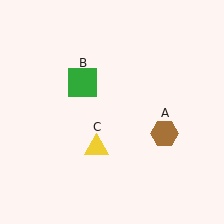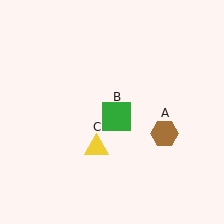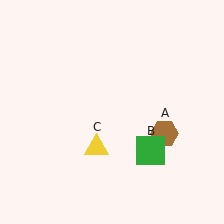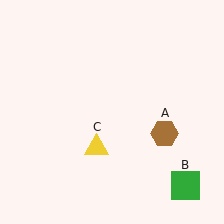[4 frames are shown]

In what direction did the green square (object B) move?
The green square (object B) moved down and to the right.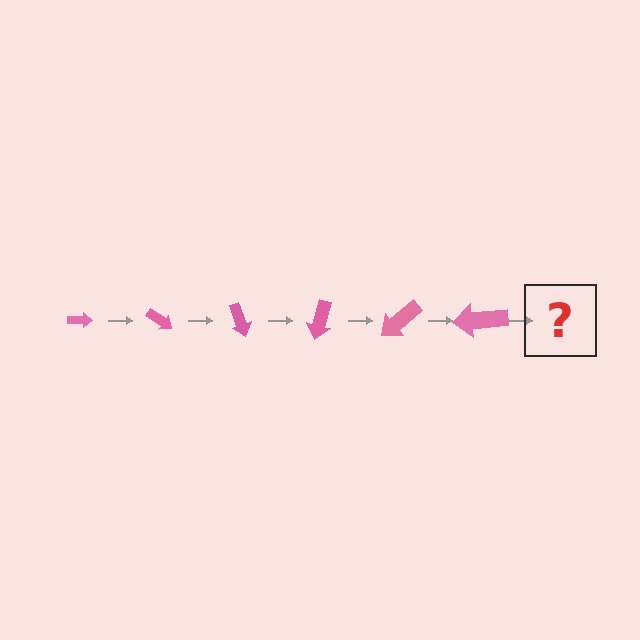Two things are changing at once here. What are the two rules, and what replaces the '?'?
The two rules are that the arrow grows larger each step and it rotates 35 degrees each step. The '?' should be an arrow, larger than the previous one and rotated 210 degrees from the start.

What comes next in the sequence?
The next element should be an arrow, larger than the previous one and rotated 210 degrees from the start.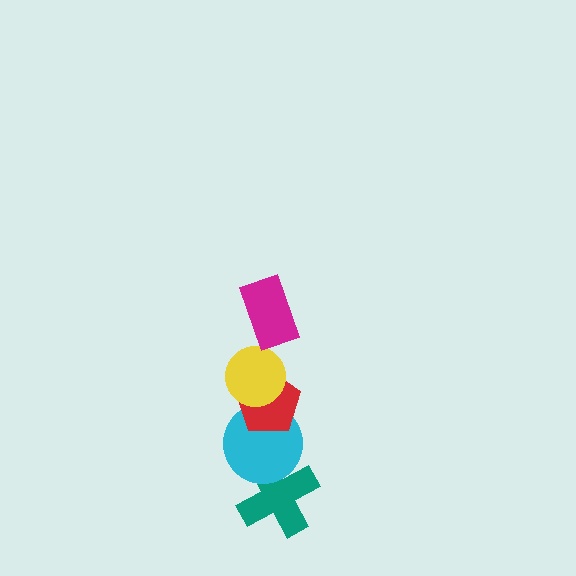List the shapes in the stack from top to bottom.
From top to bottom: the magenta rectangle, the yellow circle, the red pentagon, the cyan circle, the teal cross.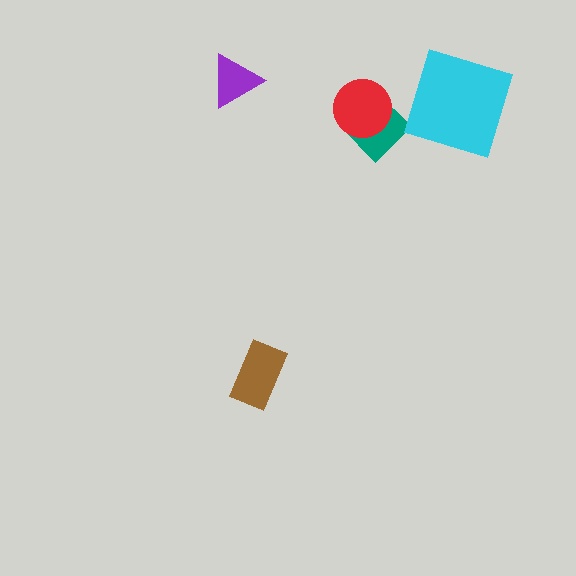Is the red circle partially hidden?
No, no other shape covers it.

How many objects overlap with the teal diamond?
1 object overlaps with the teal diamond.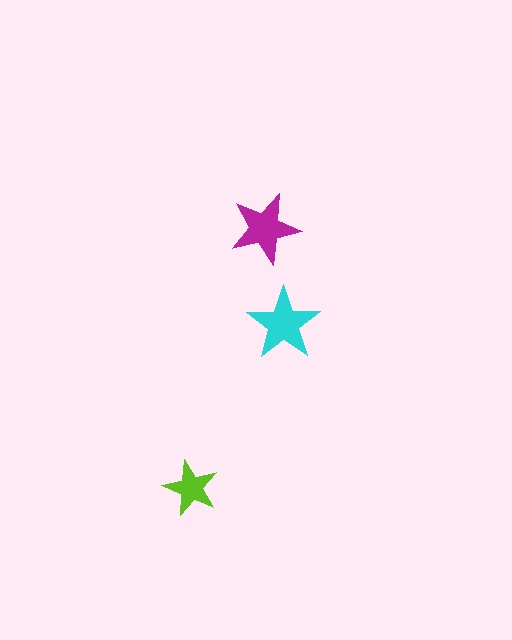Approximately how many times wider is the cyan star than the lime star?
About 1.5 times wider.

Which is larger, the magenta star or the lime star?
The magenta one.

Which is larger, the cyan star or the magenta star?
The cyan one.